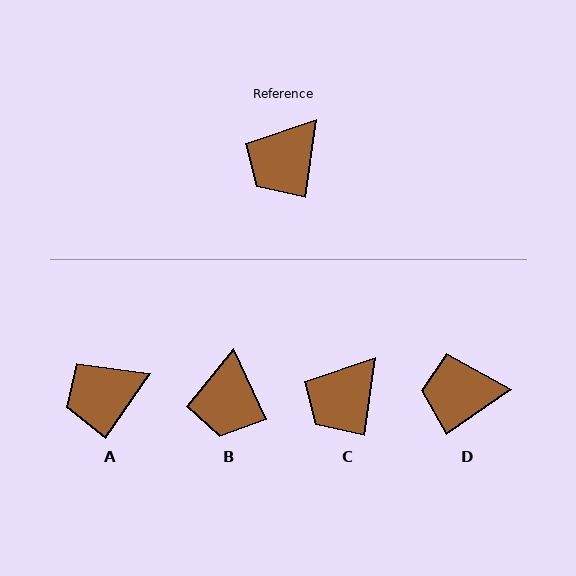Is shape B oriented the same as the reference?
No, it is off by about 33 degrees.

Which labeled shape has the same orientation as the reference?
C.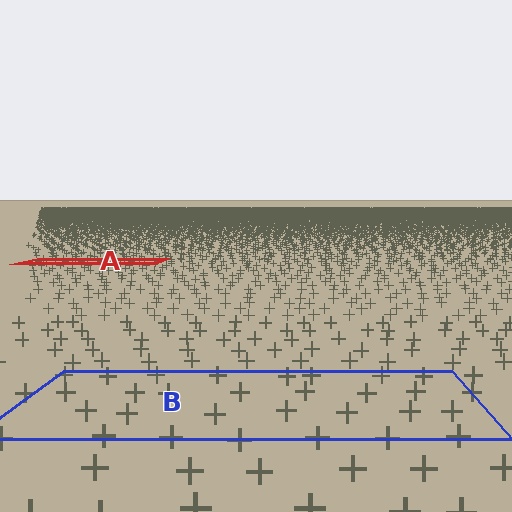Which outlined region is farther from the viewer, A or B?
Region A is farther from the viewer — the texture elements inside it appear smaller and more densely packed.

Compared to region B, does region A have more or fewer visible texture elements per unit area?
Region A has more texture elements per unit area — they are packed more densely because it is farther away.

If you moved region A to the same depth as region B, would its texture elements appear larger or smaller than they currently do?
They would appear larger. At a closer depth, the same texture elements are projected at a bigger on-screen size.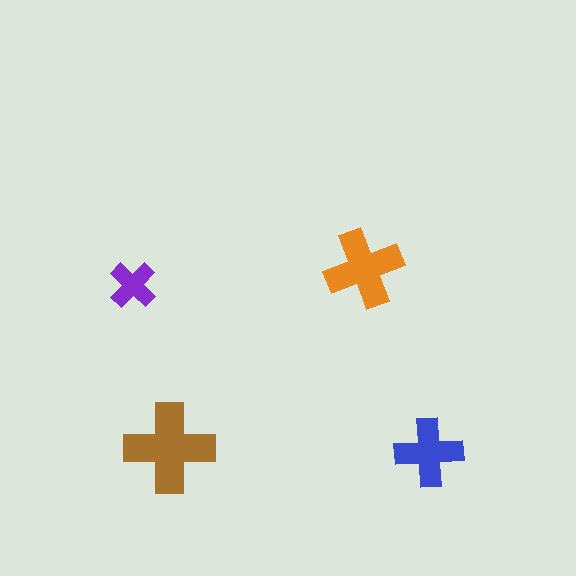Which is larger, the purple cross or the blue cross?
The blue one.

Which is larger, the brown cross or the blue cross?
The brown one.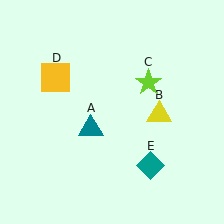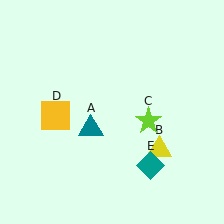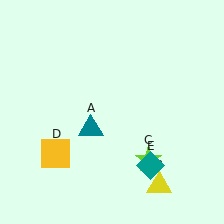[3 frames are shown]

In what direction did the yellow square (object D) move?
The yellow square (object D) moved down.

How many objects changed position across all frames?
3 objects changed position: yellow triangle (object B), lime star (object C), yellow square (object D).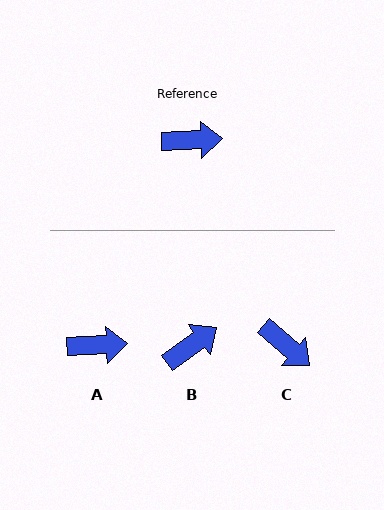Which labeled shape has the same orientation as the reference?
A.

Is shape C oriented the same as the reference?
No, it is off by about 43 degrees.